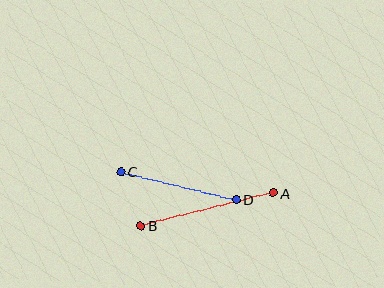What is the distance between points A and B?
The distance is approximately 137 pixels.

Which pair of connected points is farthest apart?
Points A and B are farthest apart.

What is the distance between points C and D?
The distance is approximately 119 pixels.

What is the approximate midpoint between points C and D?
The midpoint is at approximately (178, 185) pixels.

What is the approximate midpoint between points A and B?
The midpoint is at approximately (207, 209) pixels.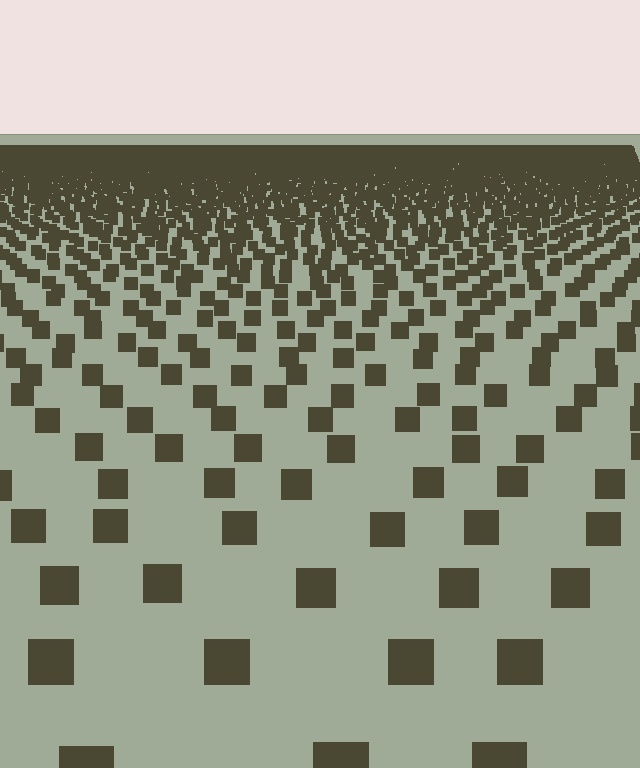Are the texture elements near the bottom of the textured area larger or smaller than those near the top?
Larger. Near the bottom, elements are closer to the viewer and appear at a bigger on-screen size.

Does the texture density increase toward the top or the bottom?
Density increases toward the top.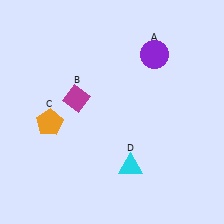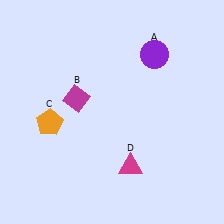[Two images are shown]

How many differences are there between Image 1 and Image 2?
There is 1 difference between the two images.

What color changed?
The triangle (D) changed from cyan in Image 1 to magenta in Image 2.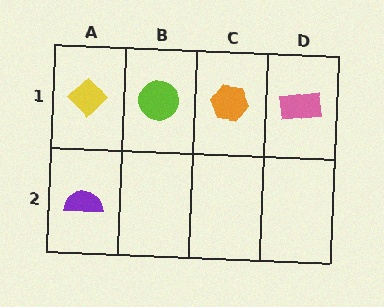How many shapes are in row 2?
1 shape.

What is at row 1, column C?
An orange hexagon.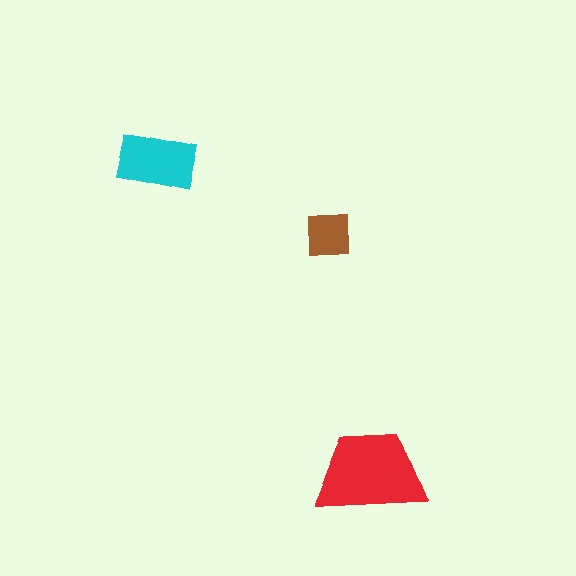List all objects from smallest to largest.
The brown square, the cyan rectangle, the red trapezoid.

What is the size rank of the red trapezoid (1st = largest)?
1st.